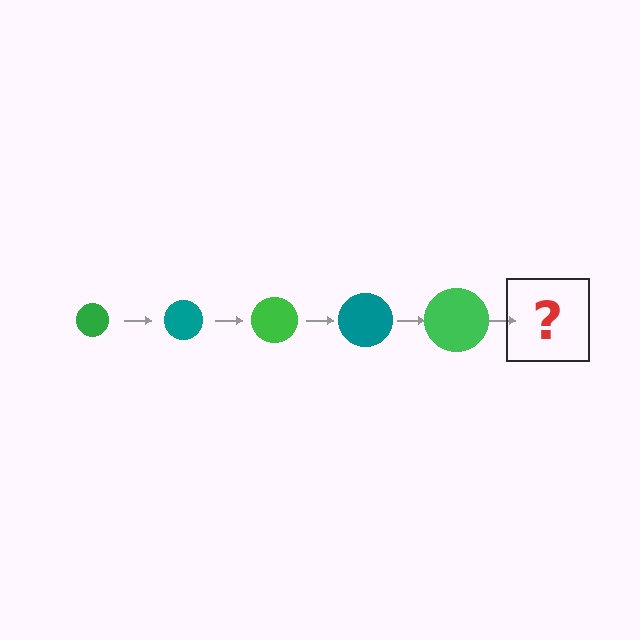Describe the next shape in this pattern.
It should be a teal circle, larger than the previous one.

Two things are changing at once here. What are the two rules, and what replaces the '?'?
The two rules are that the circle grows larger each step and the color cycles through green and teal. The '?' should be a teal circle, larger than the previous one.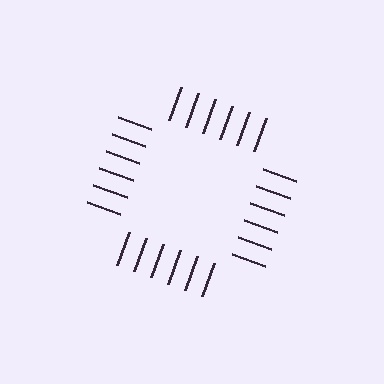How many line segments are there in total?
24 — 6 along each of the 4 edges.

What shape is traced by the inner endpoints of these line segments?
An illusory square — the line segments terminate on its edges but no continuous stroke is drawn.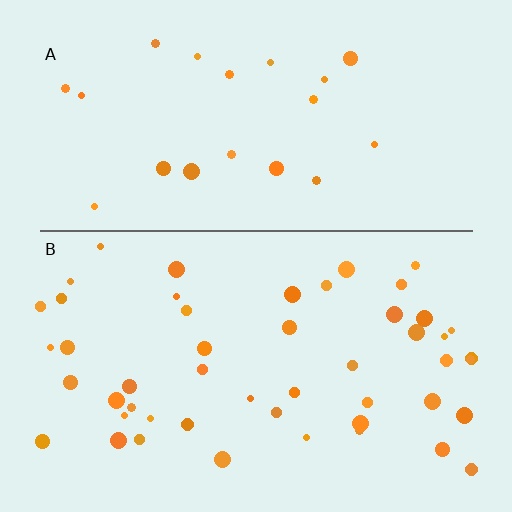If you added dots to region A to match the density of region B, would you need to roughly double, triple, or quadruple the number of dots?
Approximately double.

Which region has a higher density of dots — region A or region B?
B (the bottom).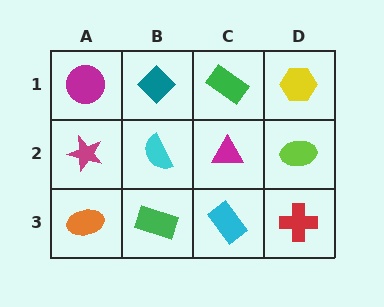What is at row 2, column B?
A cyan semicircle.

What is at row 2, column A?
A magenta star.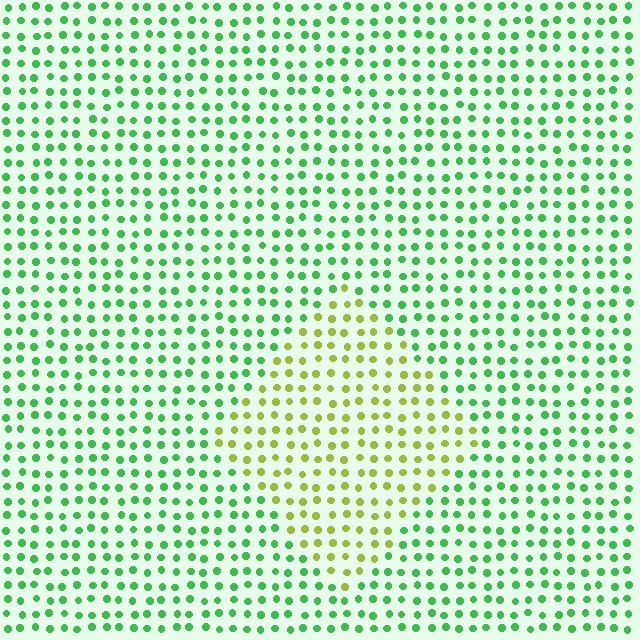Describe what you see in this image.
The image is filled with small green elements in a uniform arrangement. A diamond-shaped region is visible where the elements are tinted to a slightly different hue, forming a subtle color boundary.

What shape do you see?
I see a diamond.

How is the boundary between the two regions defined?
The boundary is defined purely by a slight shift in hue (about 51 degrees). Spacing, size, and orientation are identical on both sides.